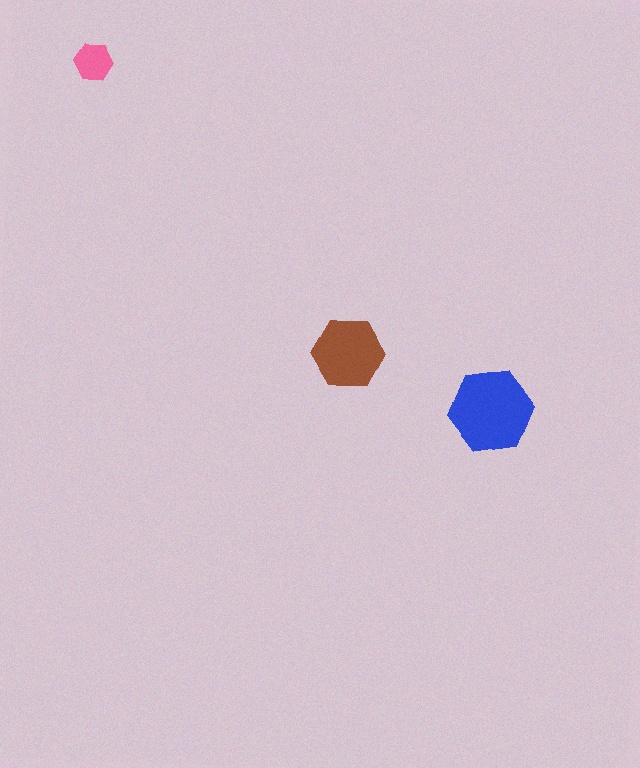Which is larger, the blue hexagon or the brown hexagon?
The blue one.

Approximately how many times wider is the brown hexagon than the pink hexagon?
About 2 times wider.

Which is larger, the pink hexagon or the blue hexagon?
The blue one.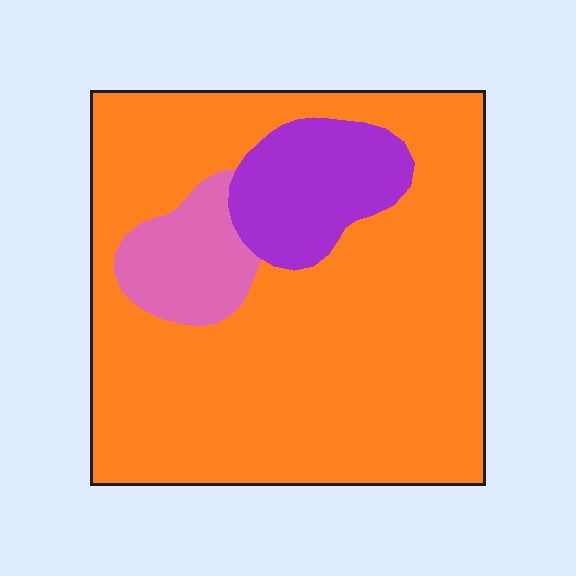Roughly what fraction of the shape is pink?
Pink takes up less than a quarter of the shape.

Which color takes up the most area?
Orange, at roughly 80%.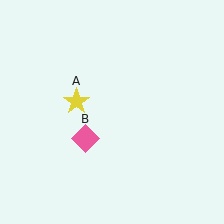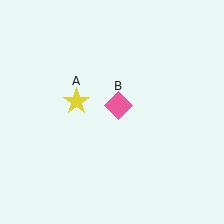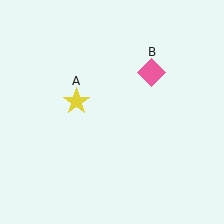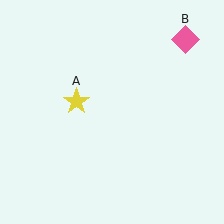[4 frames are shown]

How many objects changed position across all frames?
1 object changed position: pink diamond (object B).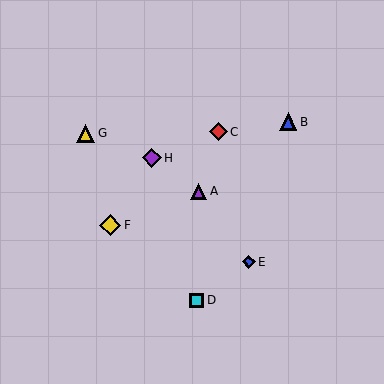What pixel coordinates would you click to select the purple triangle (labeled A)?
Click at (199, 191) to select the purple triangle A.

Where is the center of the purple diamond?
The center of the purple diamond is at (152, 158).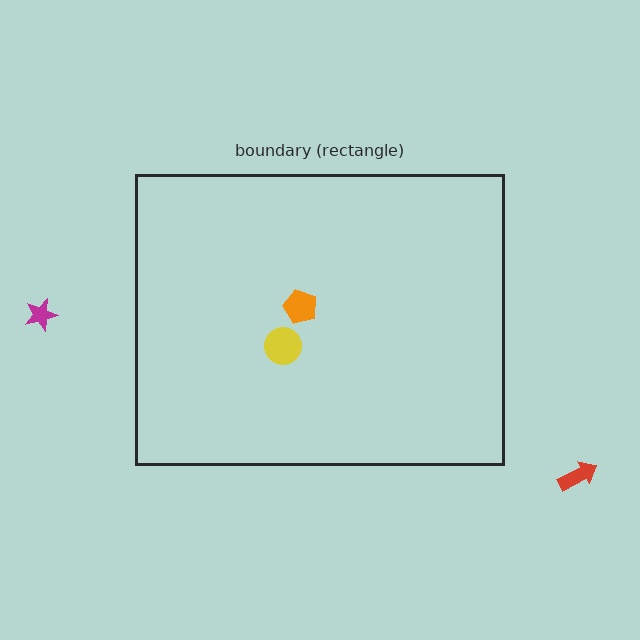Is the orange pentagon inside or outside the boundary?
Inside.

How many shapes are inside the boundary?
2 inside, 2 outside.